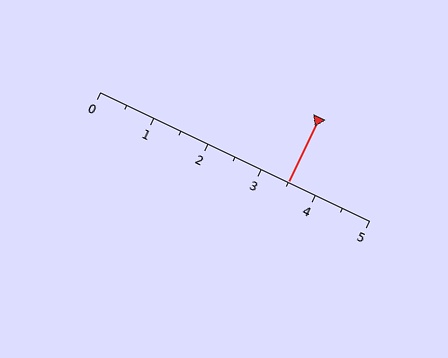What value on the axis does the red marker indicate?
The marker indicates approximately 3.5.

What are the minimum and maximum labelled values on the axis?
The axis runs from 0 to 5.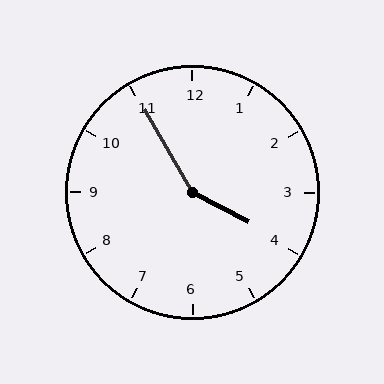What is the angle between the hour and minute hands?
Approximately 148 degrees.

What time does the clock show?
3:55.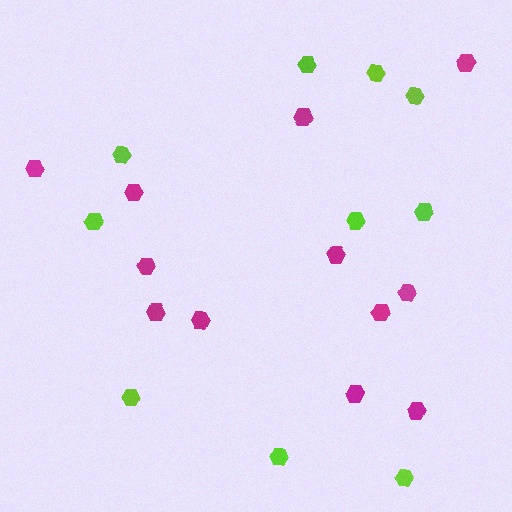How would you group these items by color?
There are 2 groups: one group of lime hexagons (10) and one group of magenta hexagons (12).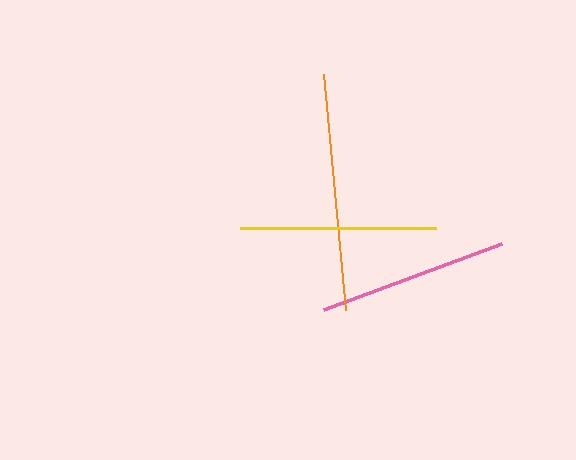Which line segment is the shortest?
The pink line is the shortest at approximately 190 pixels.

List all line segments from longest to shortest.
From longest to shortest: orange, yellow, pink.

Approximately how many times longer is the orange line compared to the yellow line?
The orange line is approximately 1.2 times the length of the yellow line.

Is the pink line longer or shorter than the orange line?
The orange line is longer than the pink line.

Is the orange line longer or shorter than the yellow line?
The orange line is longer than the yellow line.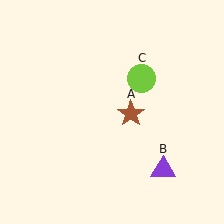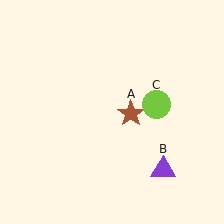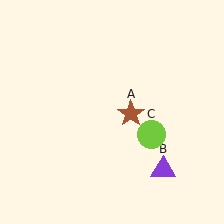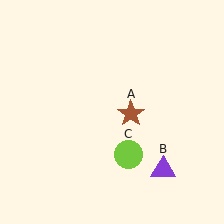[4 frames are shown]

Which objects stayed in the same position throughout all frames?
Brown star (object A) and purple triangle (object B) remained stationary.